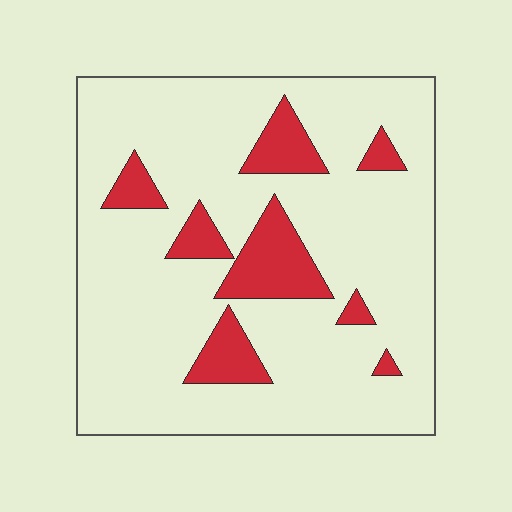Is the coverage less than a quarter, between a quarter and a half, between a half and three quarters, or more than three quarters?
Less than a quarter.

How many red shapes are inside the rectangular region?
8.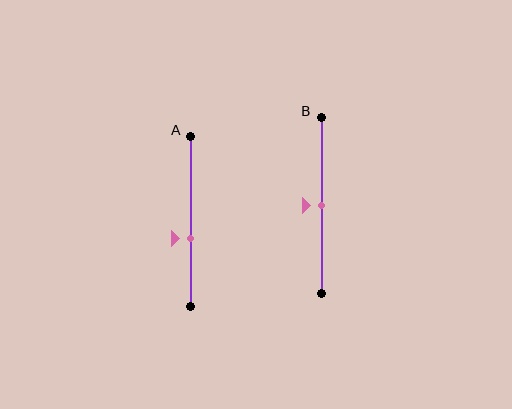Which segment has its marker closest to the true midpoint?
Segment B has its marker closest to the true midpoint.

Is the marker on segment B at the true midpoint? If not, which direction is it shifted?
Yes, the marker on segment B is at the true midpoint.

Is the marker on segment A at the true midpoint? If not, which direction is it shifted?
No, the marker on segment A is shifted downward by about 10% of the segment length.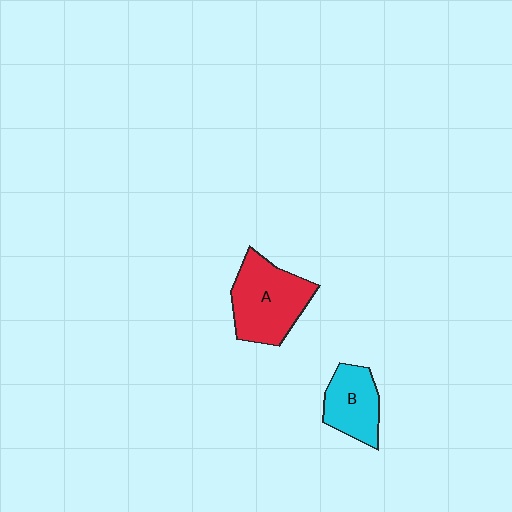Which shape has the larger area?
Shape A (red).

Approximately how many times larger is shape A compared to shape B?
Approximately 1.5 times.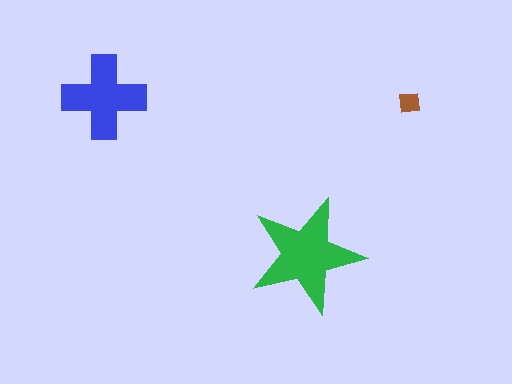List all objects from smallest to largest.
The brown square, the blue cross, the green star.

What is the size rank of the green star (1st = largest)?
1st.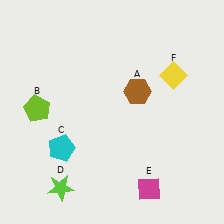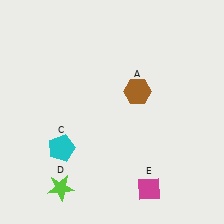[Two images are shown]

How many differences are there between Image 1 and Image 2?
There are 2 differences between the two images.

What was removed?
The lime pentagon (B), the yellow diamond (F) were removed in Image 2.